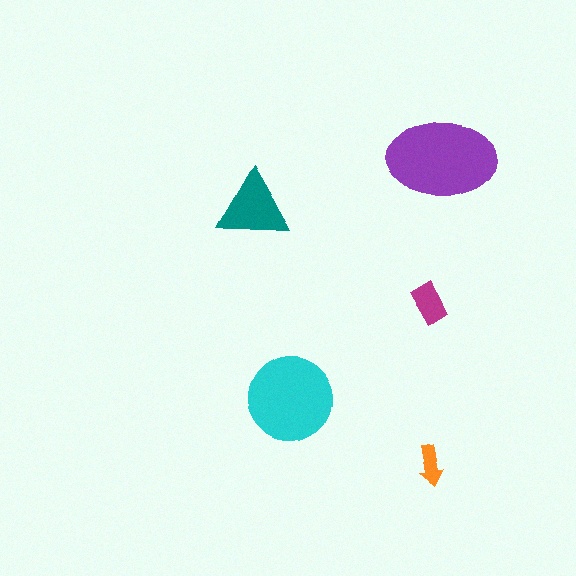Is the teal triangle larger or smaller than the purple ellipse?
Smaller.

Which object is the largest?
The purple ellipse.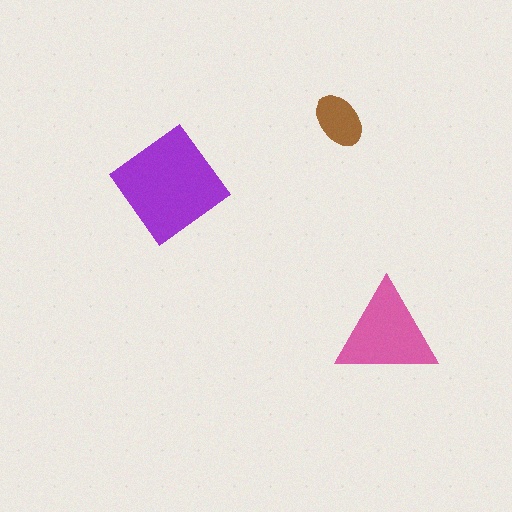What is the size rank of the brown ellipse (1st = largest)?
3rd.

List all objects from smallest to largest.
The brown ellipse, the pink triangle, the purple diamond.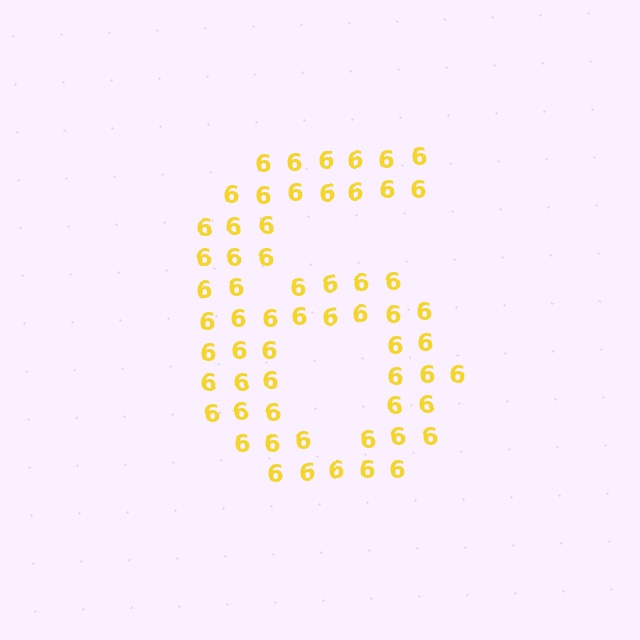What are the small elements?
The small elements are digit 6's.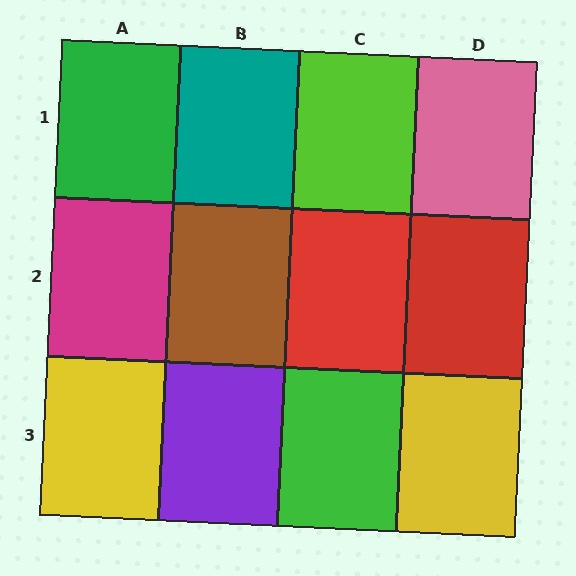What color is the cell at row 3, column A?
Yellow.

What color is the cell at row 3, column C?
Green.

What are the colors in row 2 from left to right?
Magenta, brown, red, red.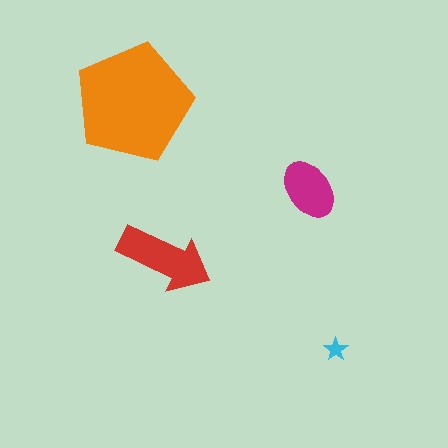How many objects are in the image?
There are 4 objects in the image.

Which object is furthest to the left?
The orange pentagon is leftmost.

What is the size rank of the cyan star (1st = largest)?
4th.